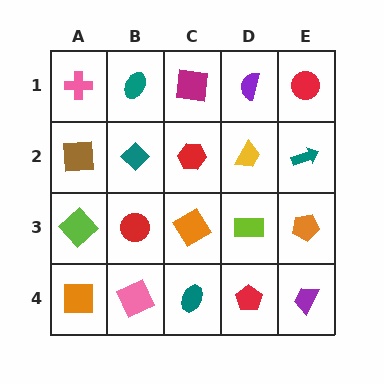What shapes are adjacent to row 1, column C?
A red hexagon (row 2, column C), a teal ellipse (row 1, column B), a purple semicircle (row 1, column D).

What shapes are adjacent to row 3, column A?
A brown square (row 2, column A), an orange square (row 4, column A), a red circle (row 3, column B).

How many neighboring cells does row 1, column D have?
3.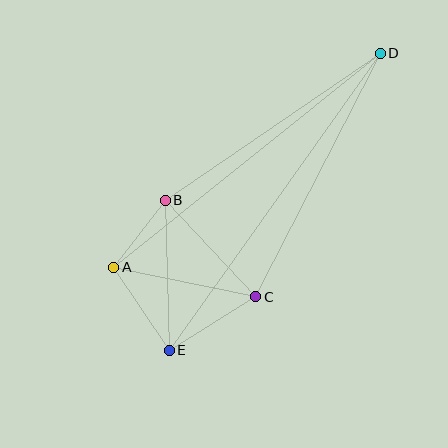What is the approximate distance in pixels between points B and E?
The distance between B and E is approximately 150 pixels.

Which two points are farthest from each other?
Points D and E are farthest from each other.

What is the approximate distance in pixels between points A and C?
The distance between A and C is approximately 145 pixels.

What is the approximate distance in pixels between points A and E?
The distance between A and E is approximately 100 pixels.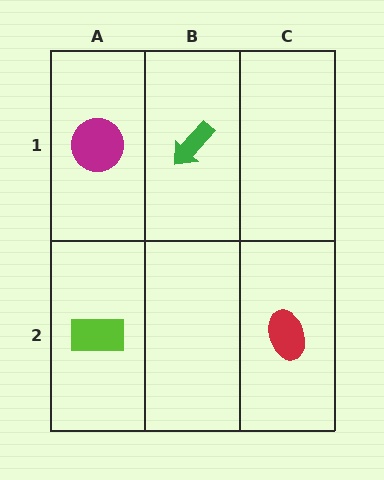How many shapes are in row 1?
2 shapes.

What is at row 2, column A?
A lime rectangle.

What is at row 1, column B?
A green arrow.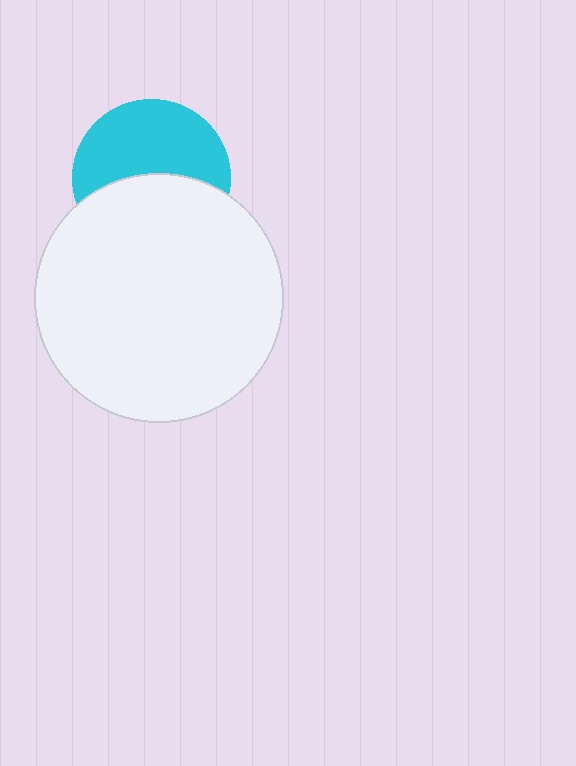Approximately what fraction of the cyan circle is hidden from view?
Roughly 47% of the cyan circle is hidden behind the white circle.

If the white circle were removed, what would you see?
You would see the complete cyan circle.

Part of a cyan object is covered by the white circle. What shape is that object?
It is a circle.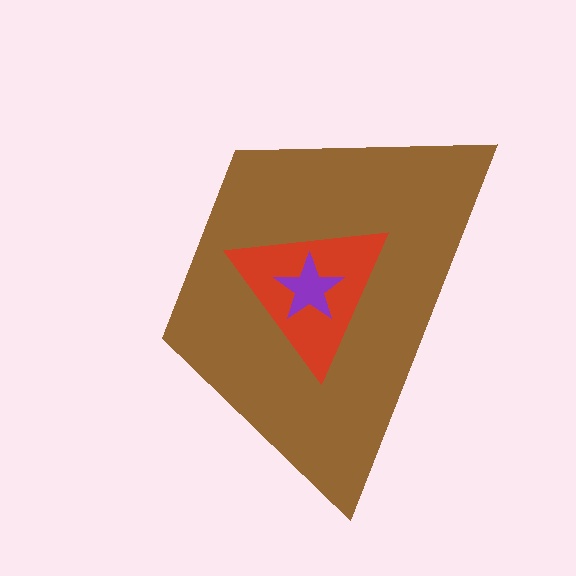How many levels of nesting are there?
3.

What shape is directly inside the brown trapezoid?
The red triangle.